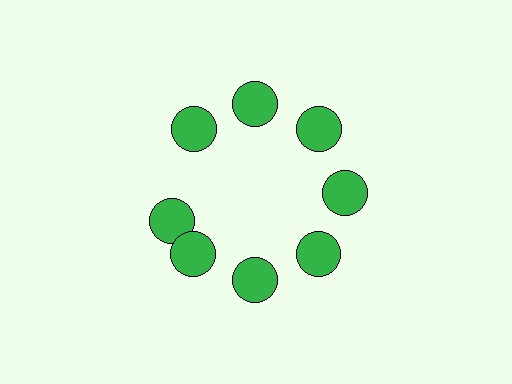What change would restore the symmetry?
The symmetry would be restored by rotating it back into even spacing with its neighbors so that all 8 circles sit at equal angles and equal distance from the center.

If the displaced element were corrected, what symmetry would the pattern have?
It would have 8-fold rotational symmetry — the pattern would map onto itself every 45 degrees.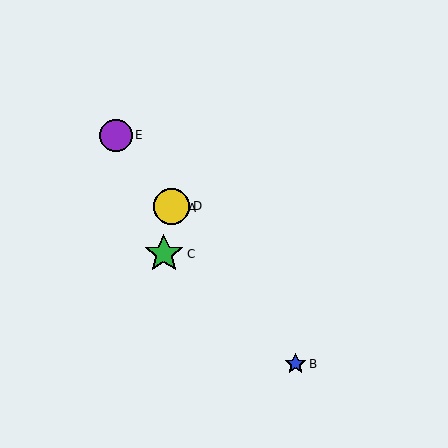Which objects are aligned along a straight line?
Objects A, B, D, E are aligned along a straight line.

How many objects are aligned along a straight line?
4 objects (A, B, D, E) are aligned along a straight line.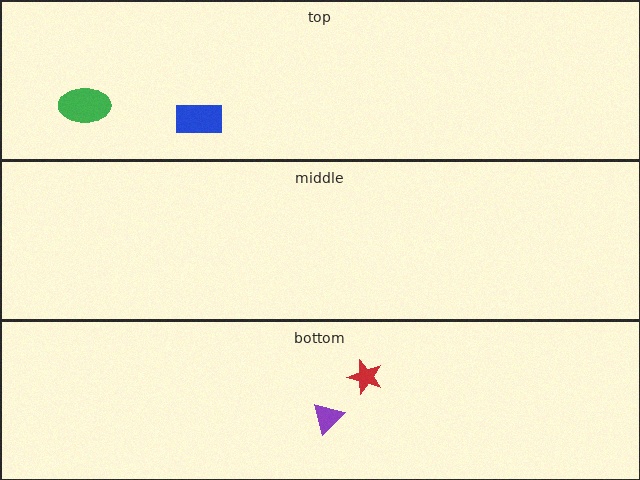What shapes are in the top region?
The blue rectangle, the green ellipse.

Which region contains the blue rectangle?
The top region.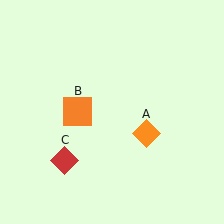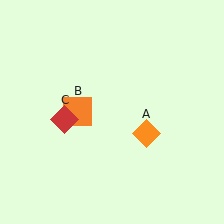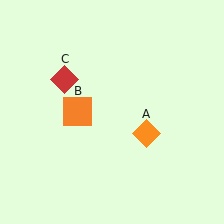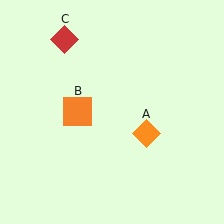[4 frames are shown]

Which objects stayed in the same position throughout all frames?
Orange diamond (object A) and orange square (object B) remained stationary.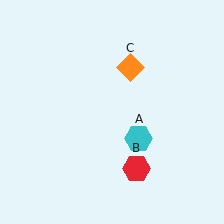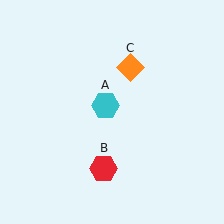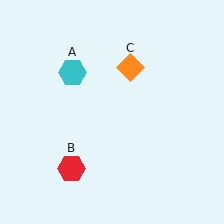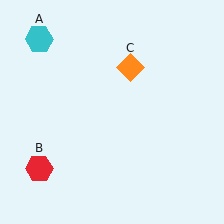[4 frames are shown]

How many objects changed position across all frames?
2 objects changed position: cyan hexagon (object A), red hexagon (object B).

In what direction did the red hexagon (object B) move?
The red hexagon (object B) moved left.